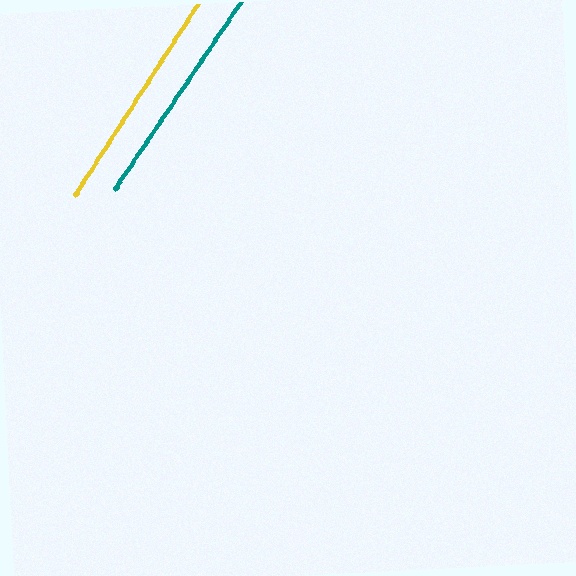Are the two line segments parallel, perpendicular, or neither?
Parallel — their directions differ by only 1.2°.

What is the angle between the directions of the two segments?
Approximately 1 degree.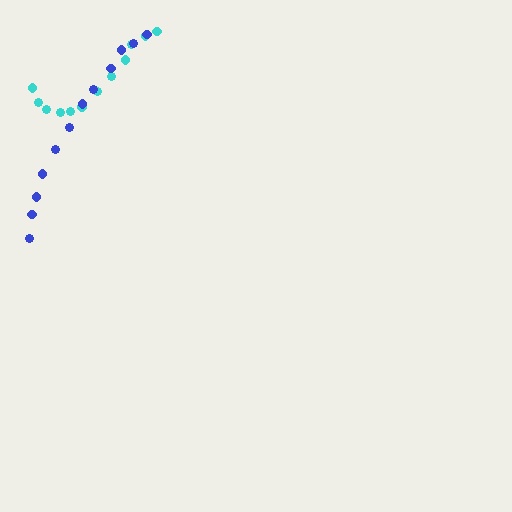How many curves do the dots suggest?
There are 2 distinct paths.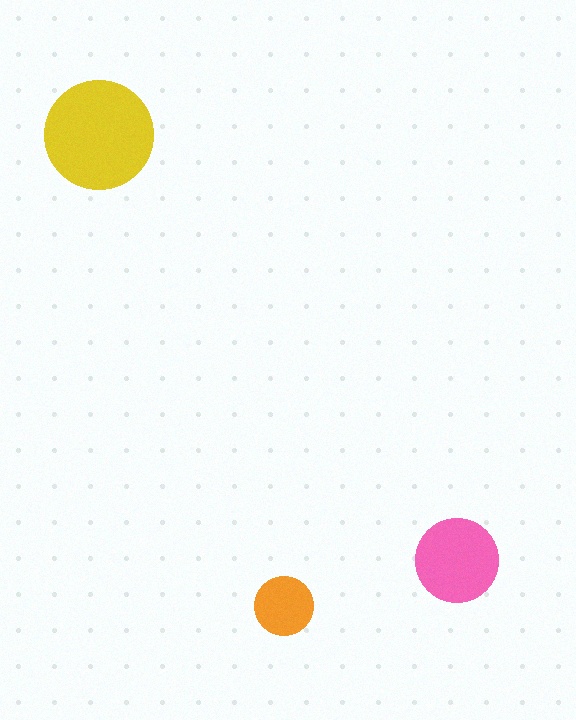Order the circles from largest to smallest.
the yellow one, the pink one, the orange one.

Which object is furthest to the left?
The yellow circle is leftmost.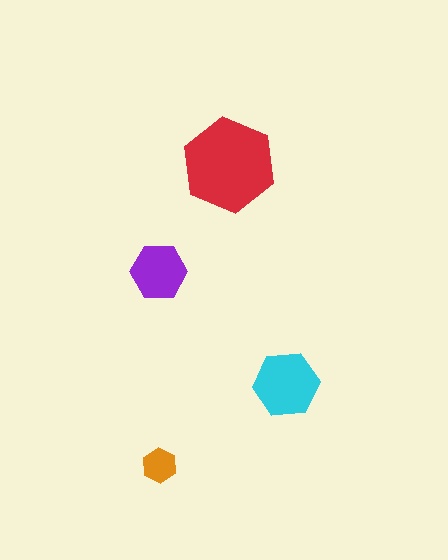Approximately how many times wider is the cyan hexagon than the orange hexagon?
About 2 times wider.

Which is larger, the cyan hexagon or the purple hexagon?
The cyan one.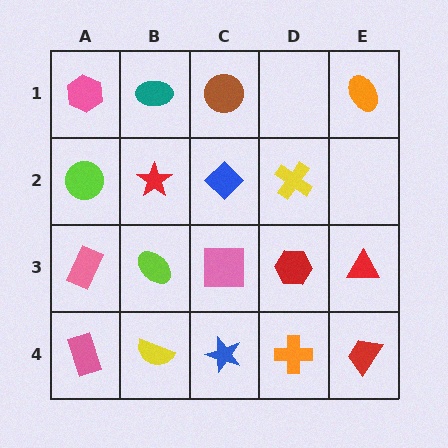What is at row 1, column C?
A brown circle.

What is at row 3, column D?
A red hexagon.